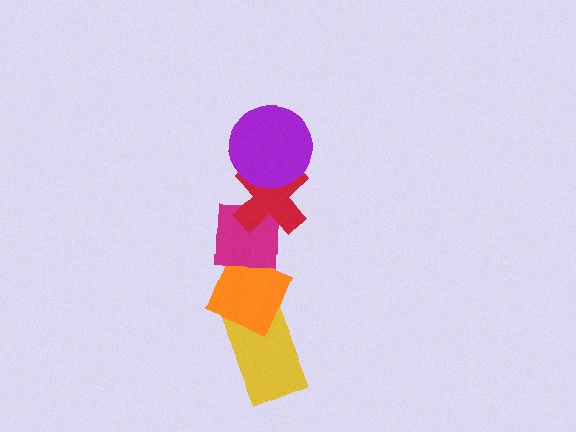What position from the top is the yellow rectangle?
The yellow rectangle is 5th from the top.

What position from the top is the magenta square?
The magenta square is 3rd from the top.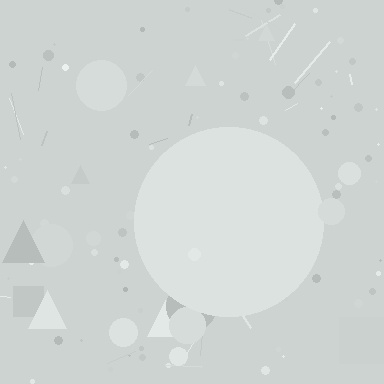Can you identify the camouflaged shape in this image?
The camouflaged shape is a circle.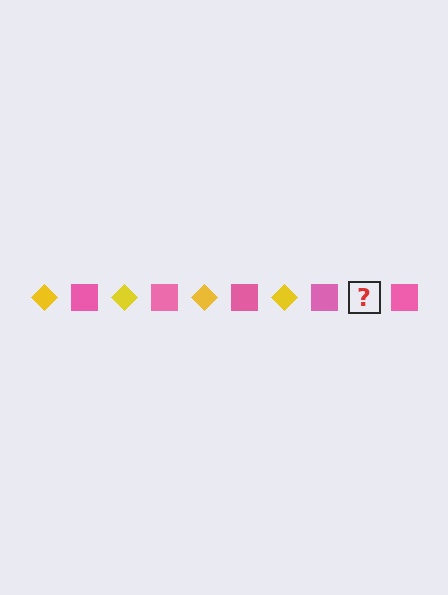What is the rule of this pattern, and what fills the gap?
The rule is that the pattern alternates between yellow diamond and pink square. The gap should be filled with a yellow diamond.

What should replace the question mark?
The question mark should be replaced with a yellow diamond.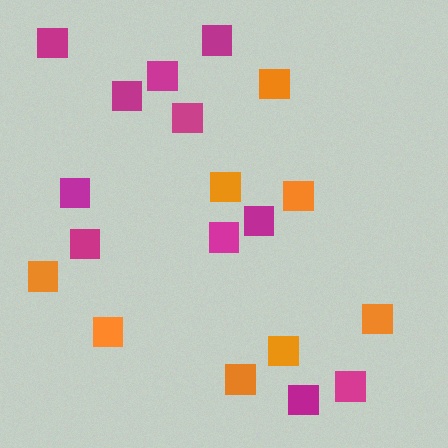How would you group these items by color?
There are 2 groups: one group of magenta squares (11) and one group of orange squares (8).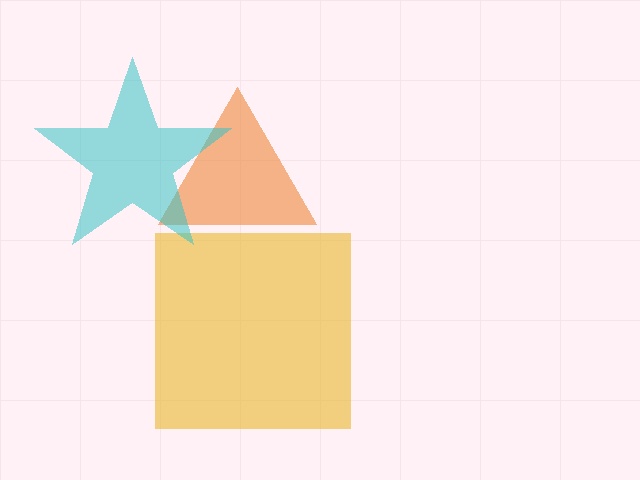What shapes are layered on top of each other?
The layered shapes are: a yellow square, an orange triangle, a cyan star.